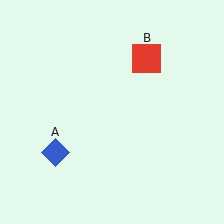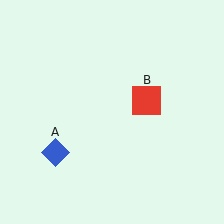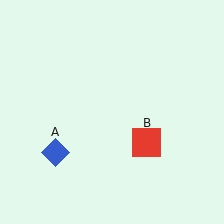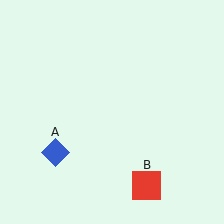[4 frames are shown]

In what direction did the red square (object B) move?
The red square (object B) moved down.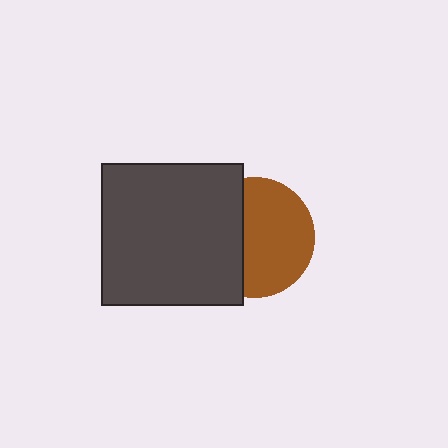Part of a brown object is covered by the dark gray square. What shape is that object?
It is a circle.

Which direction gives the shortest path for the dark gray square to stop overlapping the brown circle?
Moving left gives the shortest separation.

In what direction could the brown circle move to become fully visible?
The brown circle could move right. That would shift it out from behind the dark gray square entirely.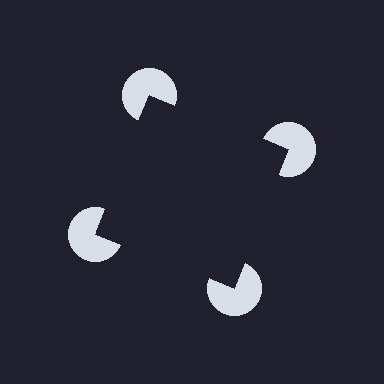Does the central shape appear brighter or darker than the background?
It typically appears slightly darker than the background, even though no actual brightness change is drawn.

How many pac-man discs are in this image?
There are 4 — one at each vertex of the illusory square.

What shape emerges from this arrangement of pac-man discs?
An illusory square — its edges are inferred from the aligned wedge cuts in the pac-man discs, not physically drawn.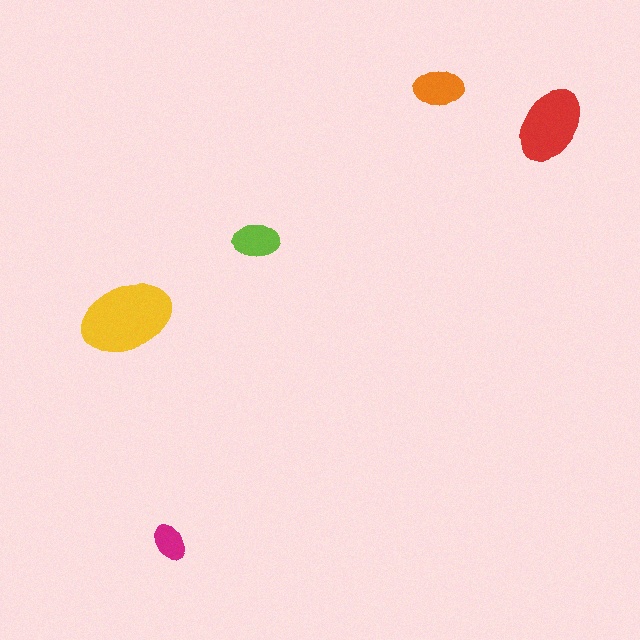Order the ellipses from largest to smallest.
the yellow one, the red one, the orange one, the lime one, the magenta one.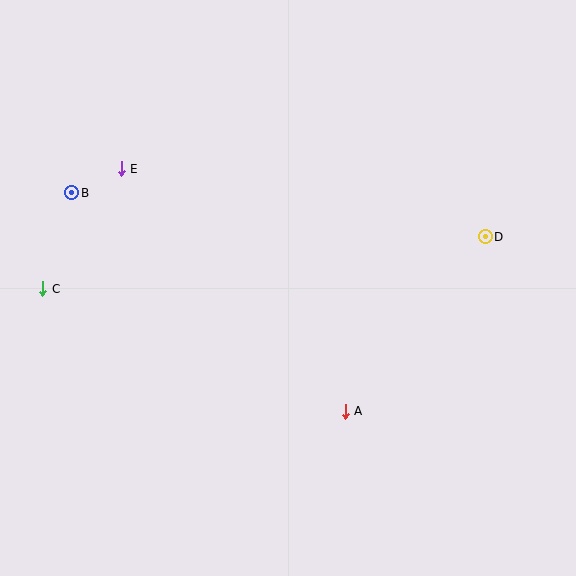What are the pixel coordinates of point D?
Point D is at (485, 237).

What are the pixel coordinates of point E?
Point E is at (121, 169).